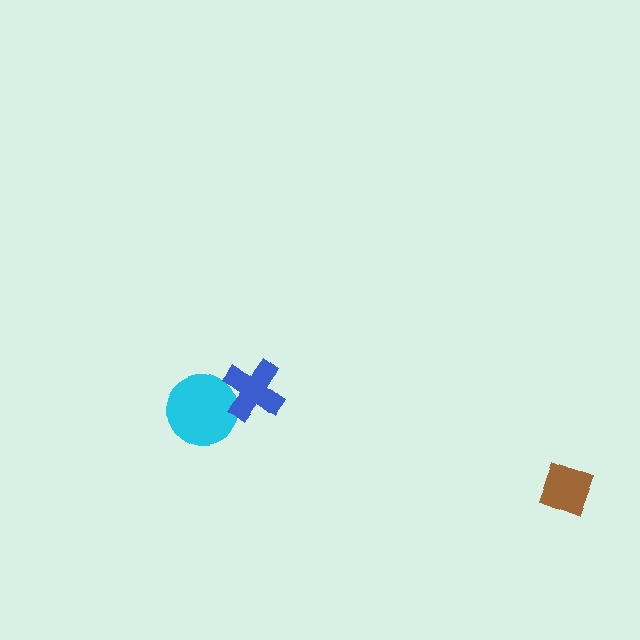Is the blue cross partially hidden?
No, no other shape covers it.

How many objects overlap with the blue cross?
1 object overlaps with the blue cross.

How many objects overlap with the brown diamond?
0 objects overlap with the brown diamond.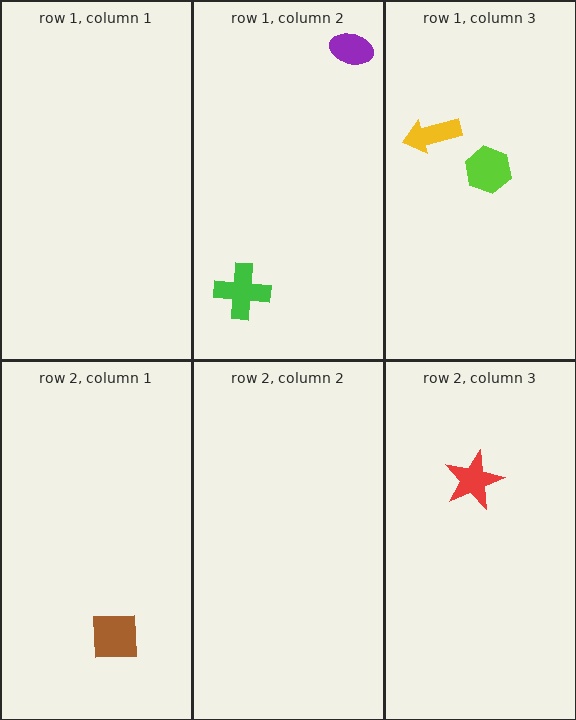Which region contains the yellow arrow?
The row 1, column 3 region.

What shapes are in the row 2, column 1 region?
The brown square.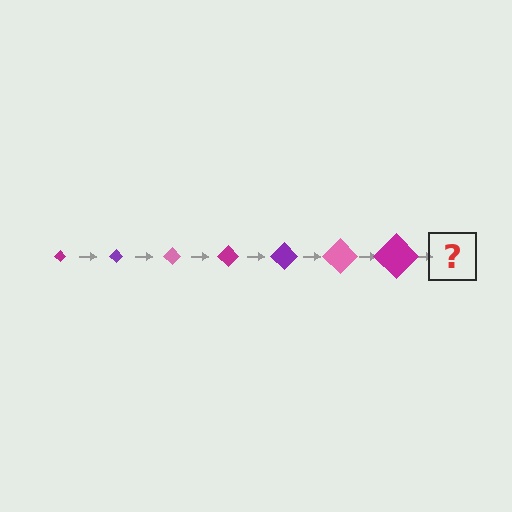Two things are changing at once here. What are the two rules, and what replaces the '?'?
The two rules are that the diamond grows larger each step and the color cycles through magenta, purple, and pink. The '?' should be a purple diamond, larger than the previous one.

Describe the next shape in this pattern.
It should be a purple diamond, larger than the previous one.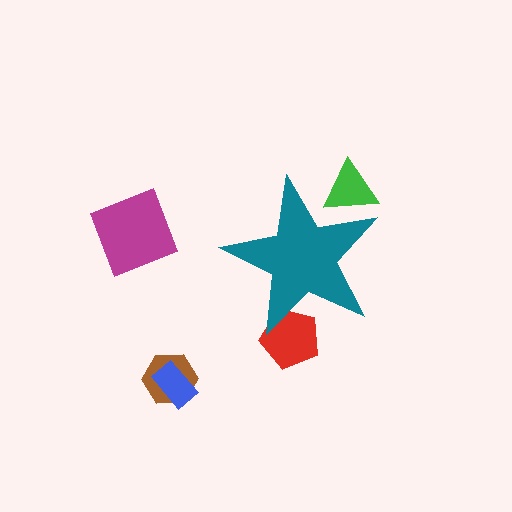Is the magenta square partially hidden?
No, the magenta square is fully visible.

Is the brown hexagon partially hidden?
No, the brown hexagon is fully visible.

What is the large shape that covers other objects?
A teal star.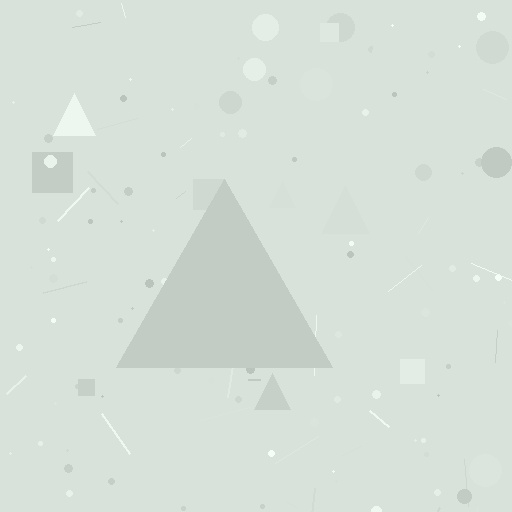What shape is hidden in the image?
A triangle is hidden in the image.